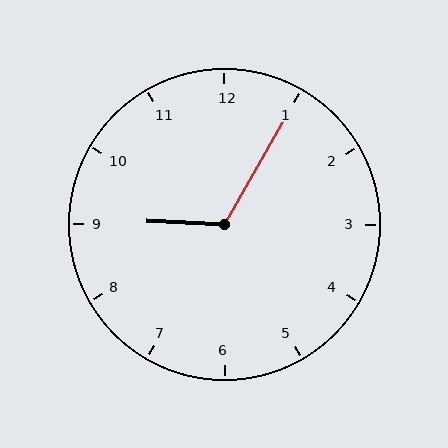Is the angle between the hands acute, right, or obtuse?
It is obtuse.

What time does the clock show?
9:05.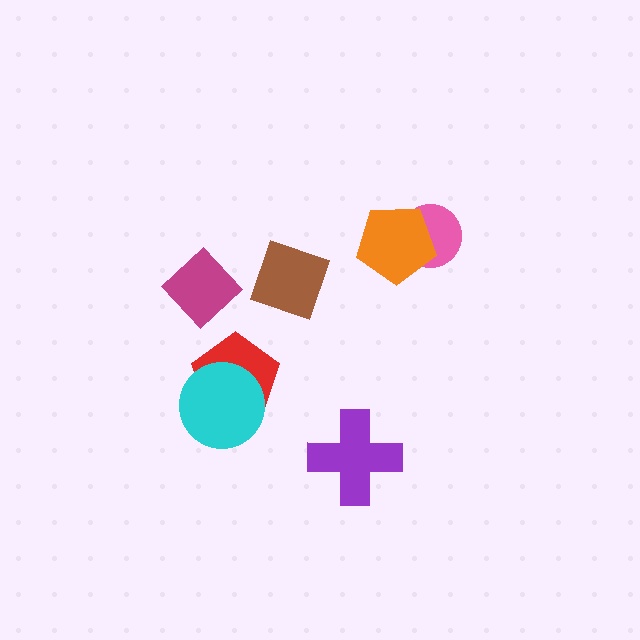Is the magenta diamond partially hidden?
No, no other shape covers it.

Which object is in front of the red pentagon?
The cyan circle is in front of the red pentagon.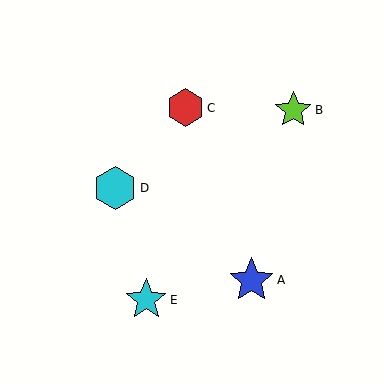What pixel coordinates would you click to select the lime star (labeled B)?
Click at (293, 110) to select the lime star B.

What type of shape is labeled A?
Shape A is a blue star.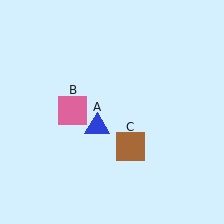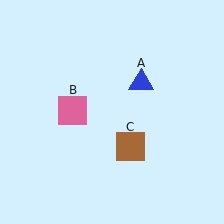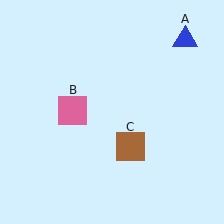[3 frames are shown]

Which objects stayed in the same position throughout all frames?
Pink square (object B) and brown square (object C) remained stationary.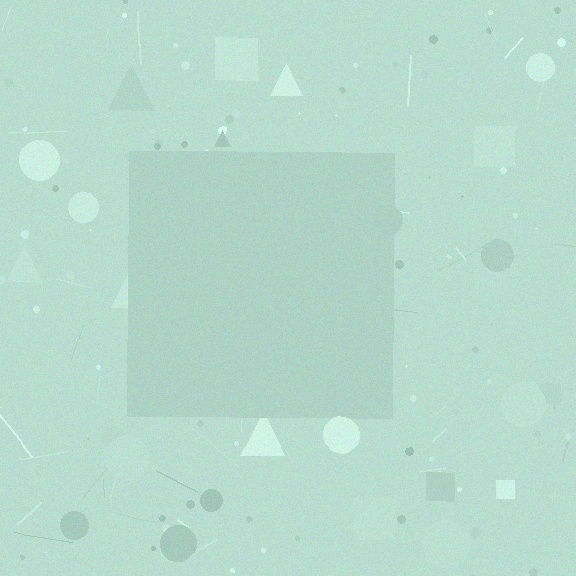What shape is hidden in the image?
A square is hidden in the image.